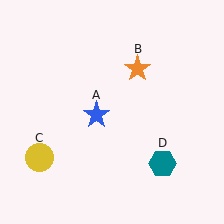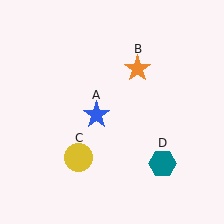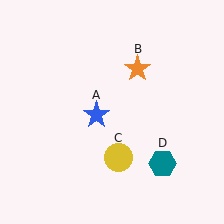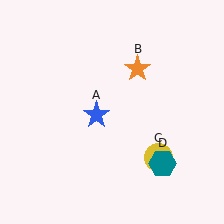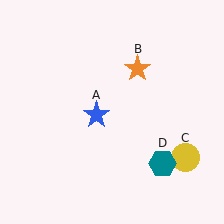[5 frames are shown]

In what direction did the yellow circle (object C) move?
The yellow circle (object C) moved right.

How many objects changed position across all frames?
1 object changed position: yellow circle (object C).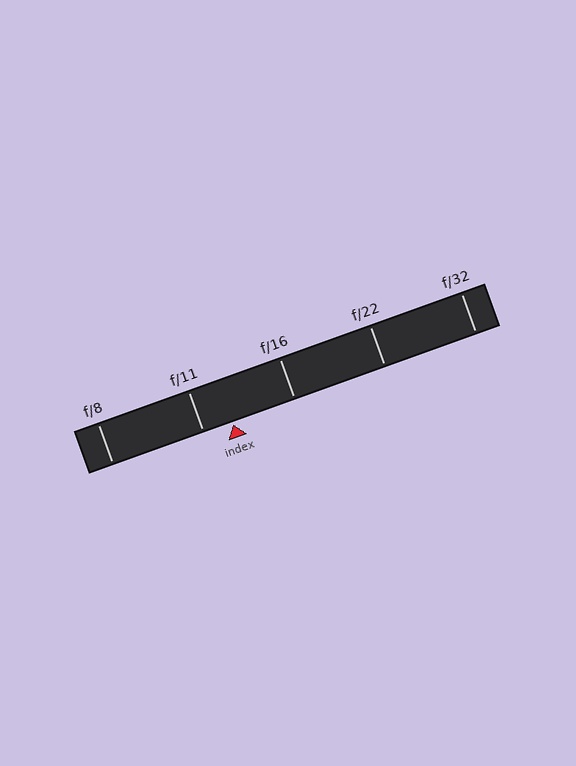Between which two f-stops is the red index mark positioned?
The index mark is between f/11 and f/16.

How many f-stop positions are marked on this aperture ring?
There are 5 f-stop positions marked.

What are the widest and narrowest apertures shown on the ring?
The widest aperture shown is f/8 and the narrowest is f/32.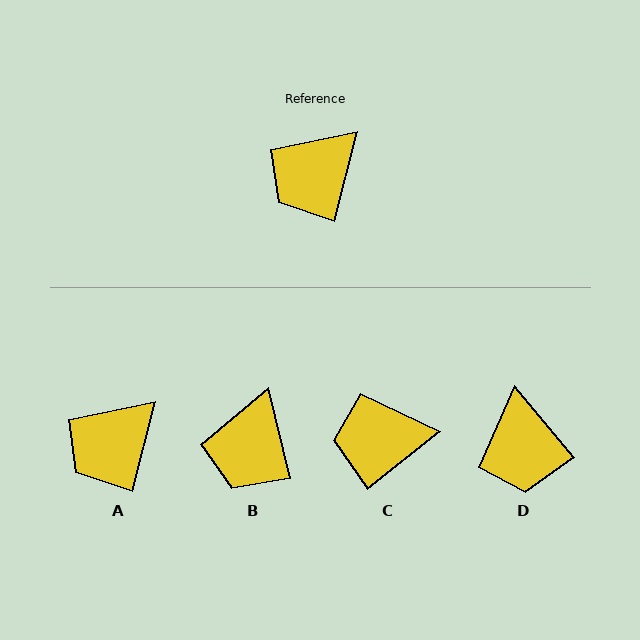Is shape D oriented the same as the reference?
No, it is off by about 54 degrees.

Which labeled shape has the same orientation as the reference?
A.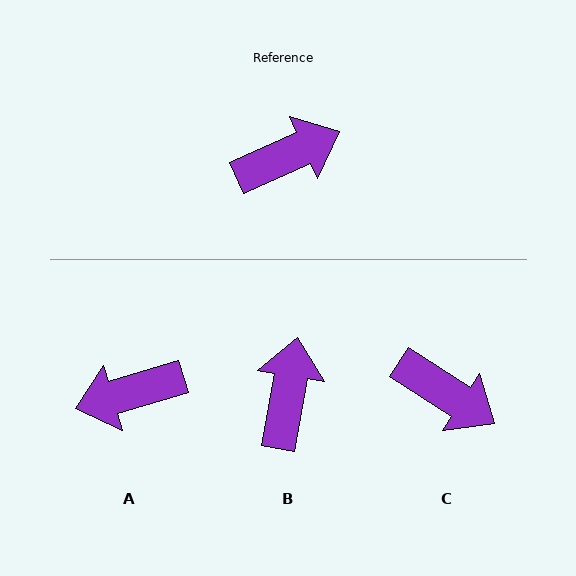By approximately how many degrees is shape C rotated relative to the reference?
Approximately 57 degrees clockwise.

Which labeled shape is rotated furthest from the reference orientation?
A, about 172 degrees away.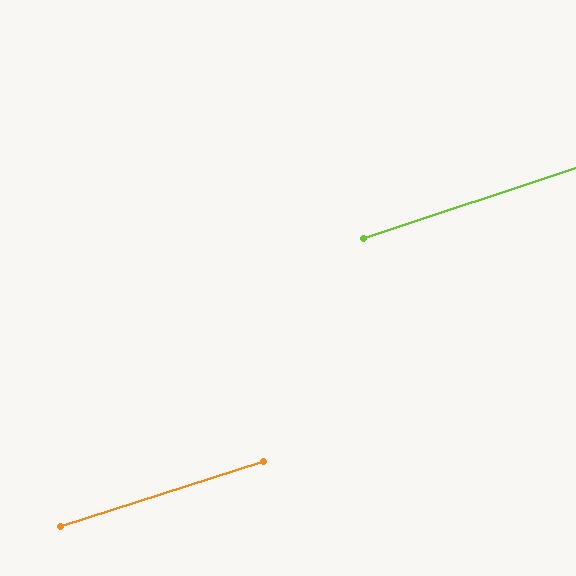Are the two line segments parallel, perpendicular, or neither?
Parallel — their directions differ by only 0.8°.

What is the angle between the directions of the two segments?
Approximately 1 degree.